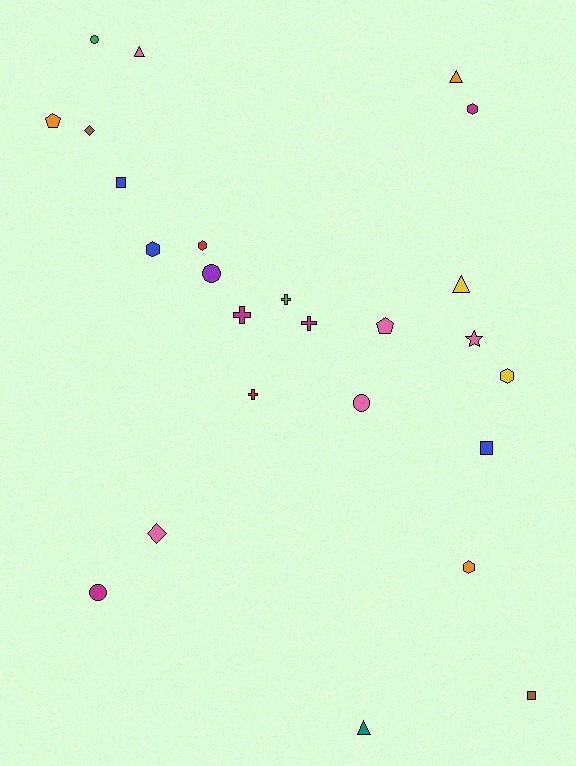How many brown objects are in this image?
There are 2 brown objects.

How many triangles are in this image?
There are 4 triangles.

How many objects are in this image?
There are 25 objects.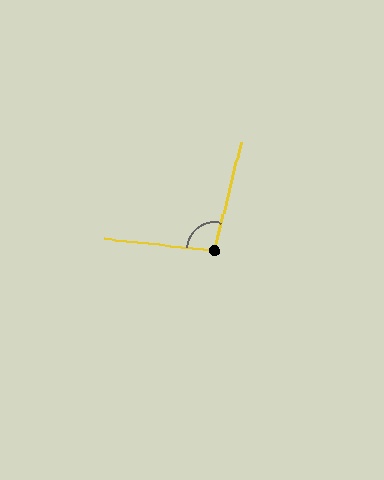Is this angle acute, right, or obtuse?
It is obtuse.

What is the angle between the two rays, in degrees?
Approximately 98 degrees.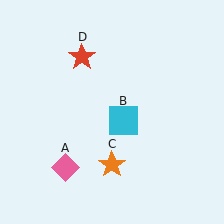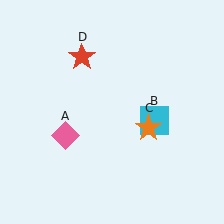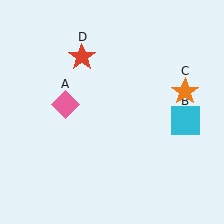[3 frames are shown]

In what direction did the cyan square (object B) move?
The cyan square (object B) moved right.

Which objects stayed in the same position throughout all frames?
Red star (object D) remained stationary.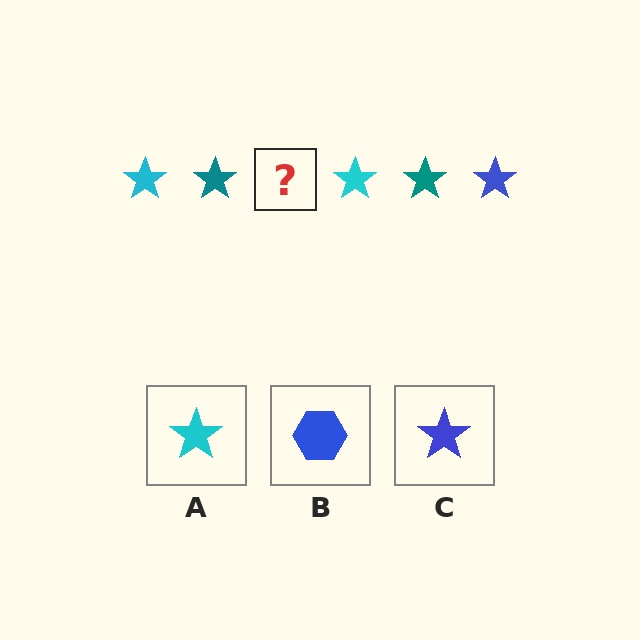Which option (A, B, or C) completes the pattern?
C.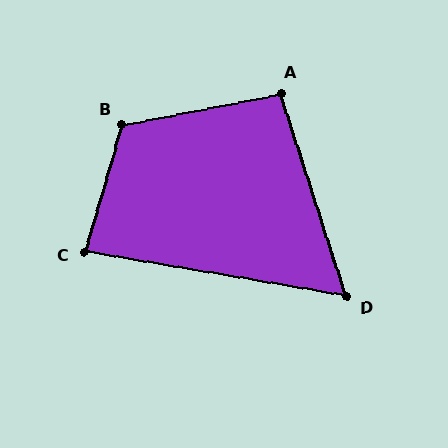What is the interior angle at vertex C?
Approximately 83 degrees (acute).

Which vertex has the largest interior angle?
B, at approximately 118 degrees.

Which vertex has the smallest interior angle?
D, at approximately 62 degrees.